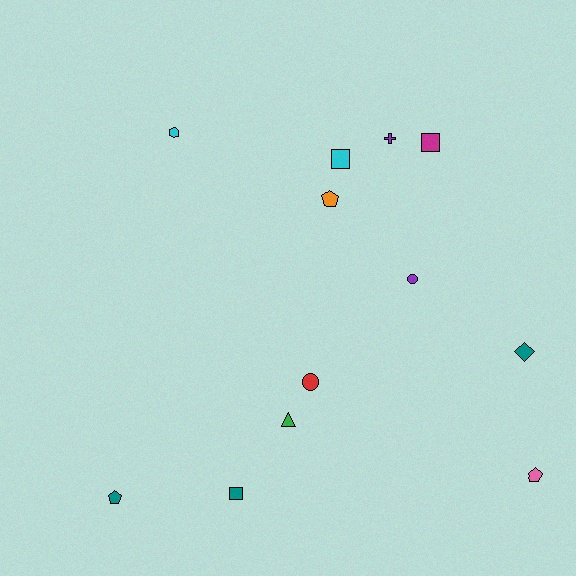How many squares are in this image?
There are 3 squares.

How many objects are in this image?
There are 12 objects.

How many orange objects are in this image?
There is 1 orange object.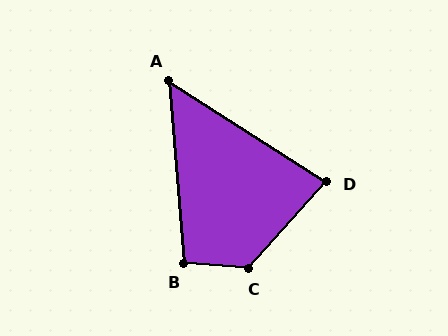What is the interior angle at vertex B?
Approximately 99 degrees (obtuse).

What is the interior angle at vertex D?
Approximately 81 degrees (acute).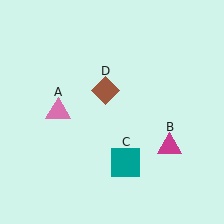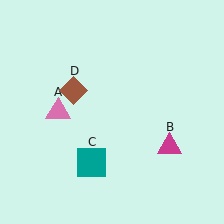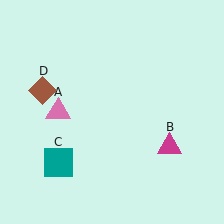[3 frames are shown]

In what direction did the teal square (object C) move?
The teal square (object C) moved left.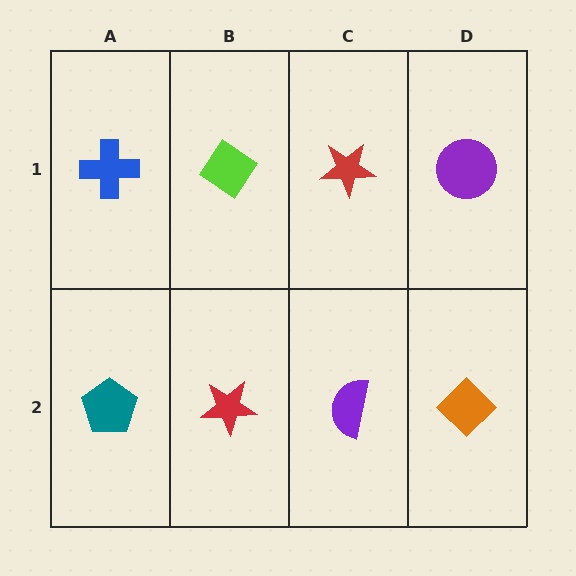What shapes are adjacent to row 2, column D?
A purple circle (row 1, column D), a purple semicircle (row 2, column C).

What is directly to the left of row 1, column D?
A red star.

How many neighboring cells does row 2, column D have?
2.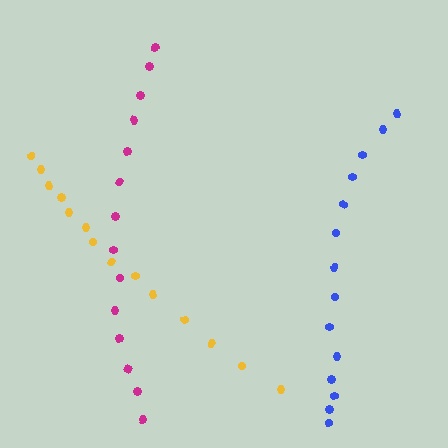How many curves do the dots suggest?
There are 3 distinct paths.